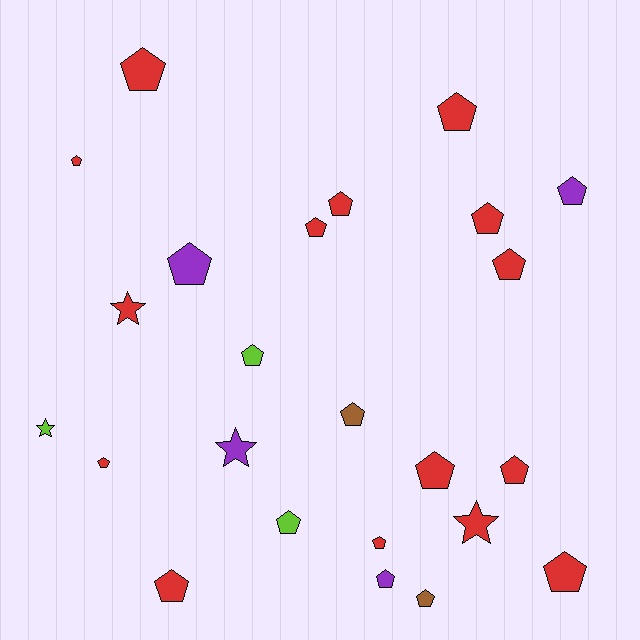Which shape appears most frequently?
Pentagon, with 20 objects.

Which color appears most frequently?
Red, with 15 objects.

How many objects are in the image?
There are 24 objects.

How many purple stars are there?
There is 1 purple star.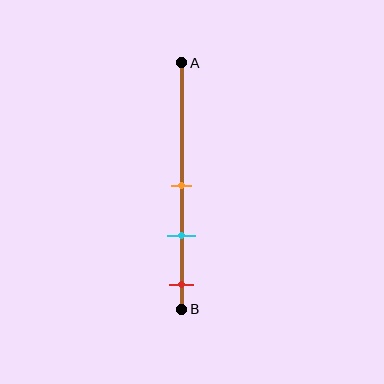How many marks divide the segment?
There are 3 marks dividing the segment.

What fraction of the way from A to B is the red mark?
The red mark is approximately 90% (0.9) of the way from A to B.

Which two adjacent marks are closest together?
The orange and cyan marks are the closest adjacent pair.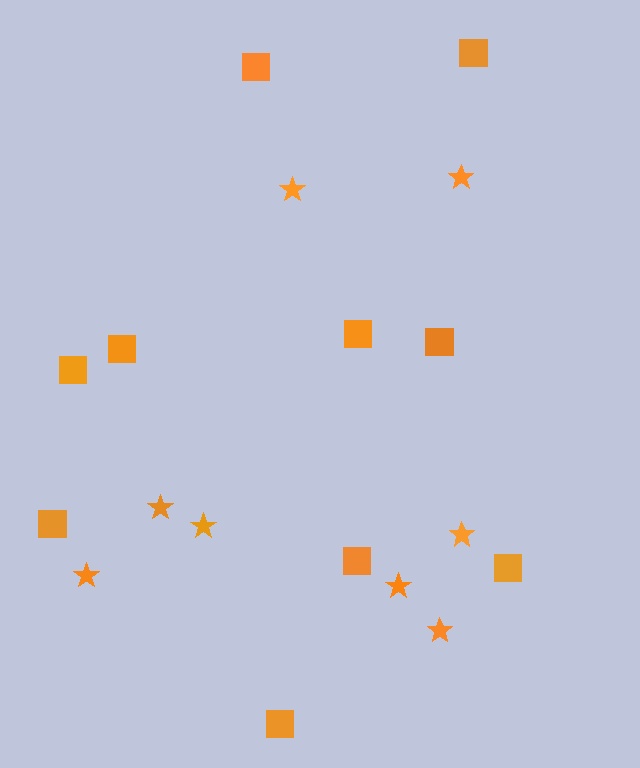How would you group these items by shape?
There are 2 groups: one group of squares (10) and one group of stars (8).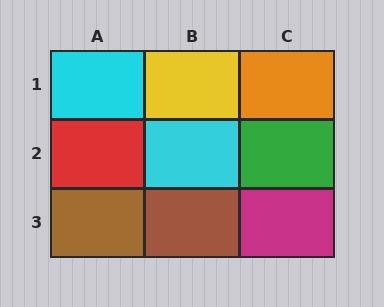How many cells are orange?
1 cell is orange.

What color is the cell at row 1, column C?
Orange.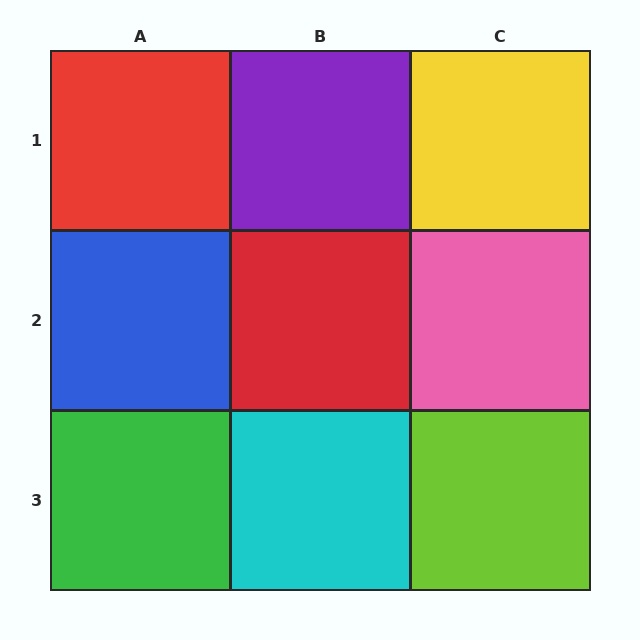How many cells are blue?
1 cell is blue.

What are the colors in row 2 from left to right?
Blue, red, pink.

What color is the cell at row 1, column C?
Yellow.